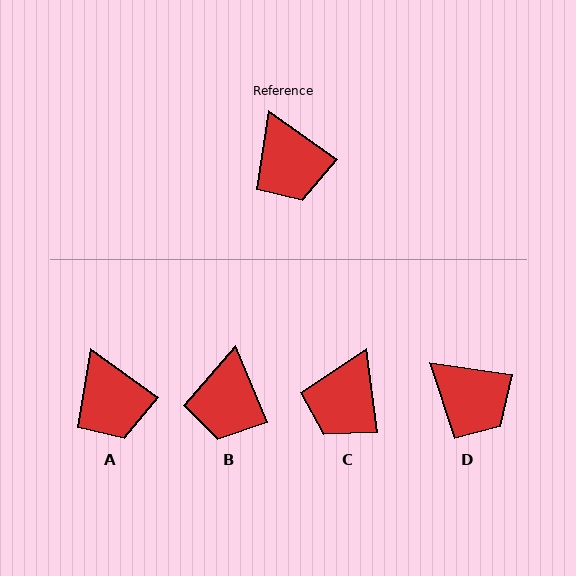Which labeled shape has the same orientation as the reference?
A.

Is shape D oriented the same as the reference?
No, it is off by about 28 degrees.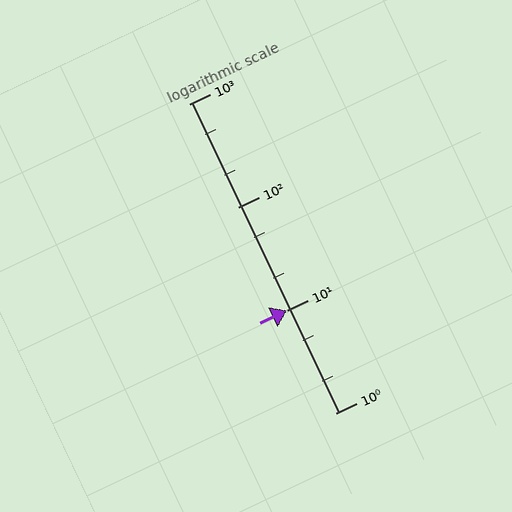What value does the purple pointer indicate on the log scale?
The pointer indicates approximately 10.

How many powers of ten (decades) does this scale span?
The scale spans 3 decades, from 1 to 1000.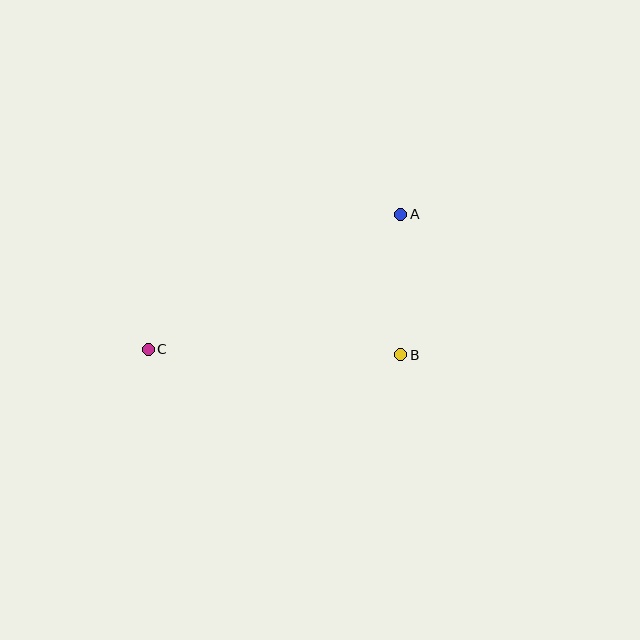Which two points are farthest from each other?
Points A and C are farthest from each other.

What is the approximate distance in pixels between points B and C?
The distance between B and C is approximately 252 pixels.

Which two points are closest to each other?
Points A and B are closest to each other.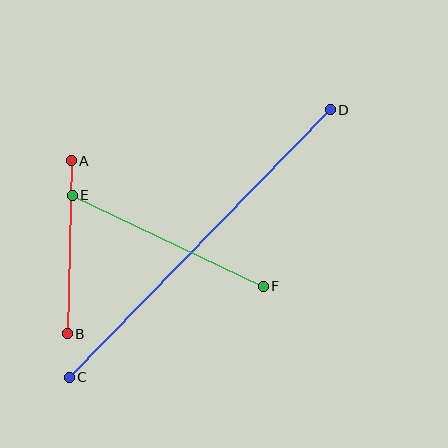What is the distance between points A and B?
The distance is approximately 173 pixels.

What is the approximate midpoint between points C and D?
The midpoint is at approximately (200, 244) pixels.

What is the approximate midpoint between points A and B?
The midpoint is at approximately (69, 247) pixels.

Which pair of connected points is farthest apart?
Points C and D are farthest apart.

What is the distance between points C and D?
The distance is approximately 374 pixels.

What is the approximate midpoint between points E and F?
The midpoint is at approximately (168, 241) pixels.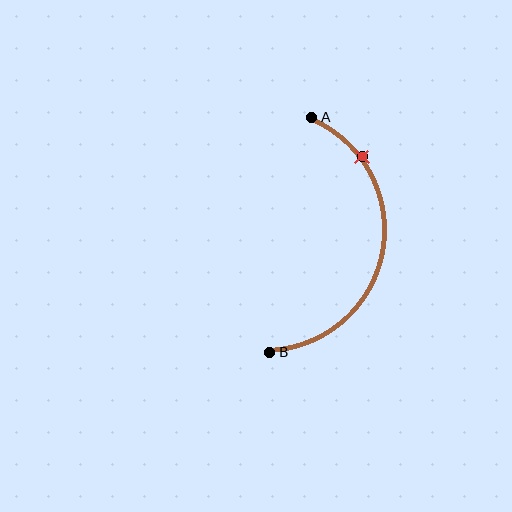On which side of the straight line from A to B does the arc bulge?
The arc bulges to the right of the straight line connecting A and B.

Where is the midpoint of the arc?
The arc midpoint is the point on the curve farthest from the straight line joining A and B. It sits to the right of that line.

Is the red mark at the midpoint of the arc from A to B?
No. The red mark lies on the arc but is closer to endpoint A. The arc midpoint would be at the point on the curve equidistant along the arc from both A and B.